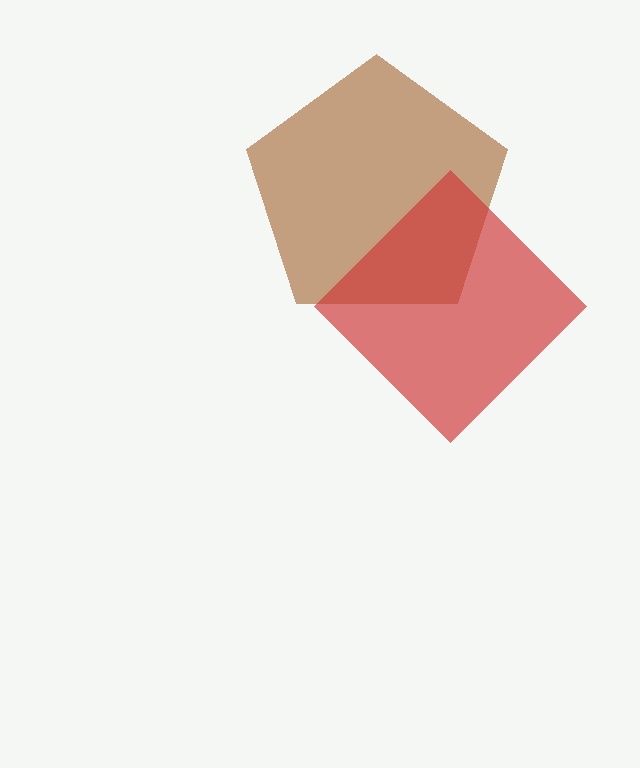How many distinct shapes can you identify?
There are 2 distinct shapes: a brown pentagon, a red diamond.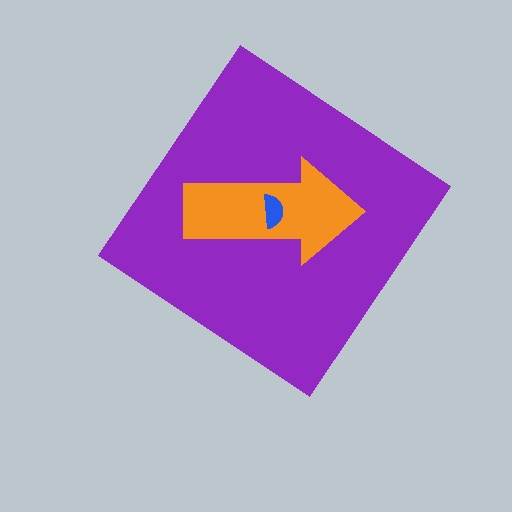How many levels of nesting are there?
3.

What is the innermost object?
The blue semicircle.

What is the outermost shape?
The purple diamond.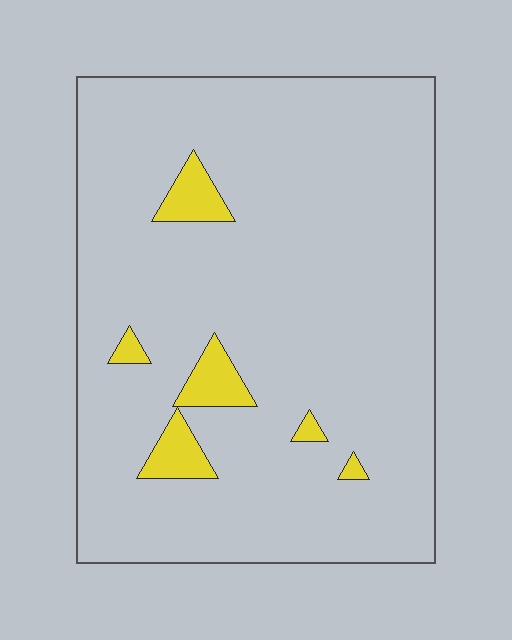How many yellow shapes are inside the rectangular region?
6.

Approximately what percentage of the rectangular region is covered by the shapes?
Approximately 5%.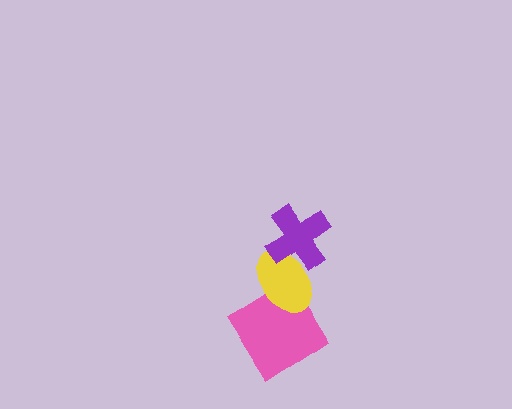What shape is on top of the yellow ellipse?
The purple cross is on top of the yellow ellipse.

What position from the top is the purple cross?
The purple cross is 1st from the top.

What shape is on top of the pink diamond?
The yellow ellipse is on top of the pink diamond.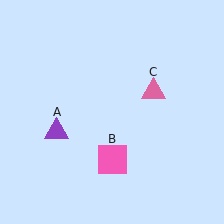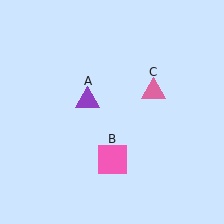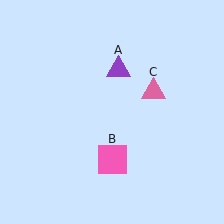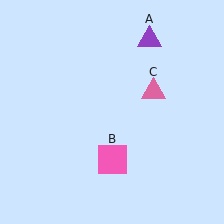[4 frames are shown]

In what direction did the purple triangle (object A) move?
The purple triangle (object A) moved up and to the right.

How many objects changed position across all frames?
1 object changed position: purple triangle (object A).